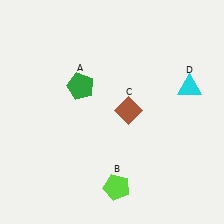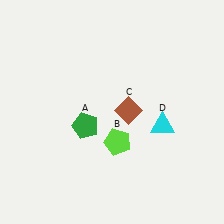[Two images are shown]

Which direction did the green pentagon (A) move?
The green pentagon (A) moved down.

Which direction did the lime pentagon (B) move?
The lime pentagon (B) moved up.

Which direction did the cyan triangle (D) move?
The cyan triangle (D) moved down.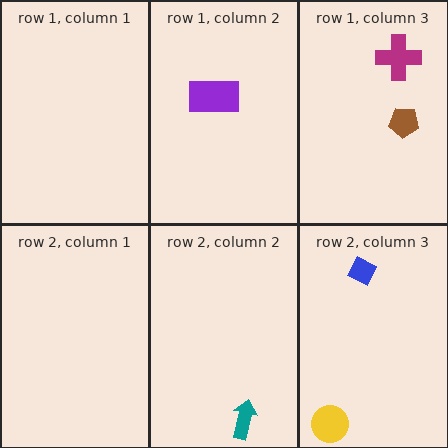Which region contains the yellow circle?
The row 2, column 3 region.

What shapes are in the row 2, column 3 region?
The yellow circle, the blue diamond.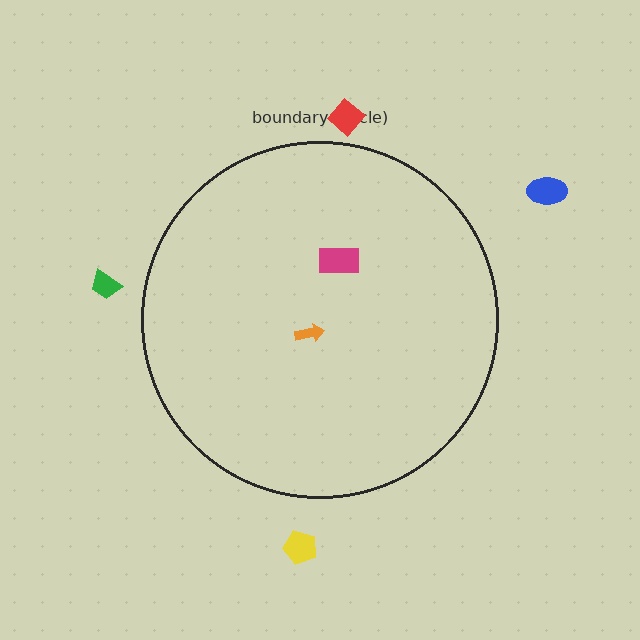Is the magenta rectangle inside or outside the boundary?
Inside.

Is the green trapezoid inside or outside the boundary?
Outside.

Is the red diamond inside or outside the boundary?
Outside.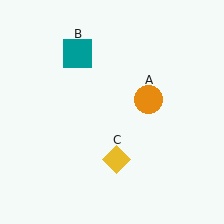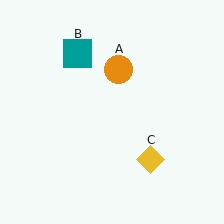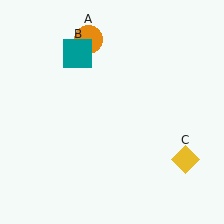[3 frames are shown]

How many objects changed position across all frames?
2 objects changed position: orange circle (object A), yellow diamond (object C).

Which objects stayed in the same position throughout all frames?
Teal square (object B) remained stationary.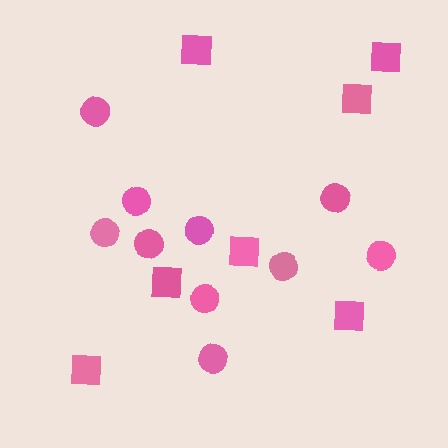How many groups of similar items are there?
There are 2 groups: one group of squares (7) and one group of circles (10).